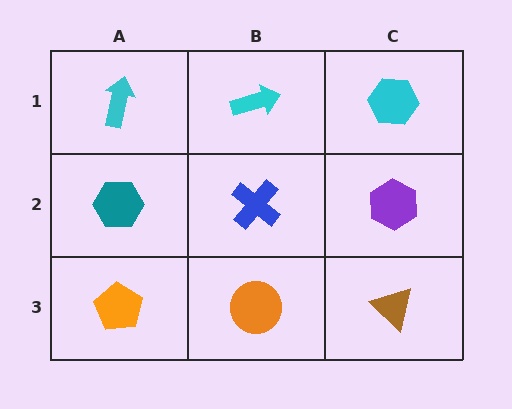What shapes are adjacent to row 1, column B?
A blue cross (row 2, column B), a cyan arrow (row 1, column A), a cyan hexagon (row 1, column C).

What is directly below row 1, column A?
A teal hexagon.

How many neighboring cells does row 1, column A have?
2.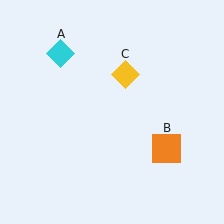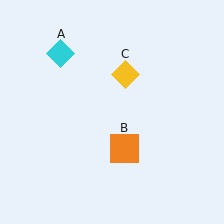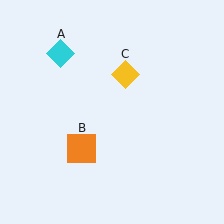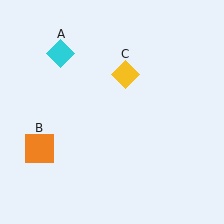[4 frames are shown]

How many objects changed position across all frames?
1 object changed position: orange square (object B).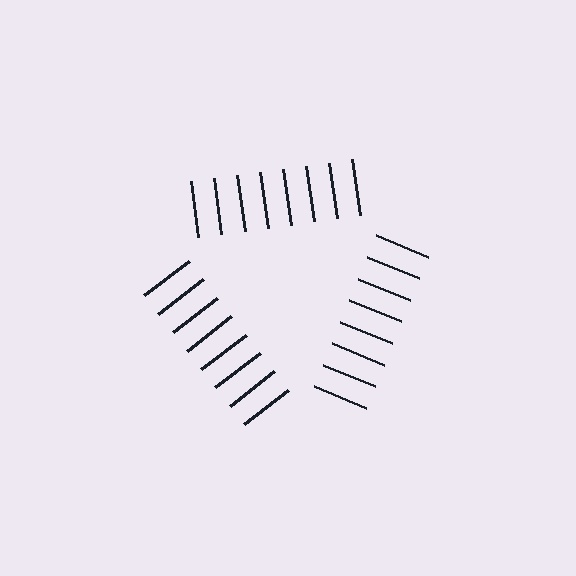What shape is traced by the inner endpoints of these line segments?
An illusory triangle — the line segments terminate on its edges but no continuous stroke is drawn.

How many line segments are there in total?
24 — 8 along each of the 3 edges.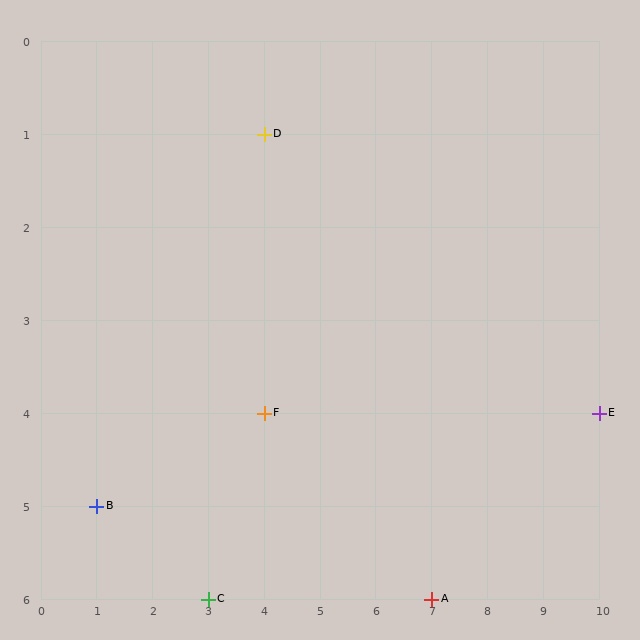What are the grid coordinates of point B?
Point B is at grid coordinates (1, 5).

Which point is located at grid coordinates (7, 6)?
Point A is at (7, 6).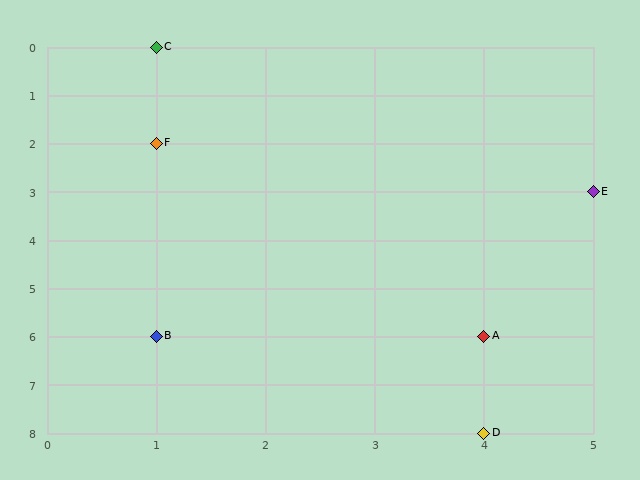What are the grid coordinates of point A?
Point A is at grid coordinates (4, 6).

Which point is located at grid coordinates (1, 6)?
Point B is at (1, 6).